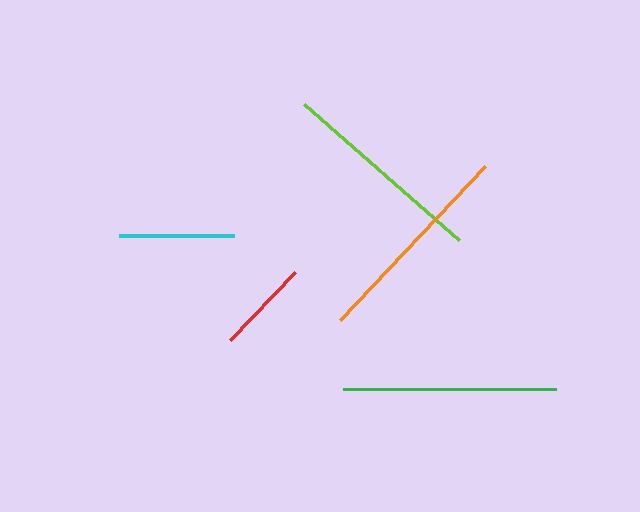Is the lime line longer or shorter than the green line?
The green line is longer than the lime line.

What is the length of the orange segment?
The orange segment is approximately 212 pixels long.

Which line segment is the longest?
The green line is the longest at approximately 213 pixels.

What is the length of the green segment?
The green segment is approximately 213 pixels long.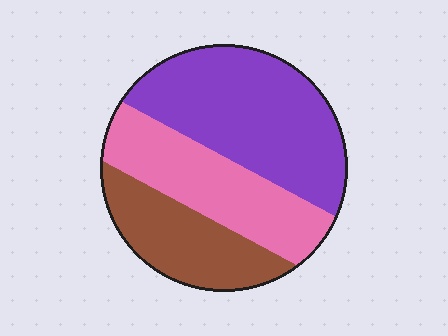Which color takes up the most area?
Purple, at roughly 45%.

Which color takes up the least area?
Brown, at roughly 25%.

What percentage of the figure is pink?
Pink covers roughly 30% of the figure.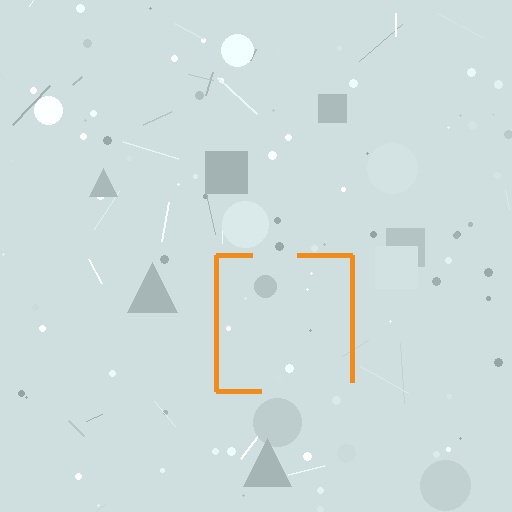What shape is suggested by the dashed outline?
The dashed outline suggests a square.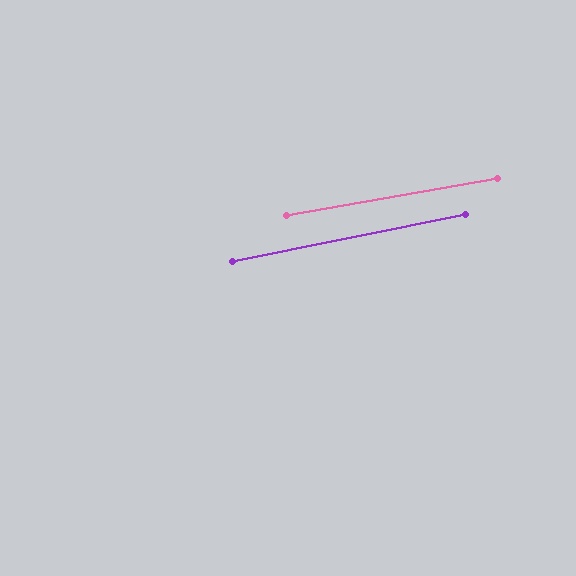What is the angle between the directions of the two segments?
Approximately 2 degrees.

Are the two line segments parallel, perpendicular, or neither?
Parallel — their directions differ by only 1.6°.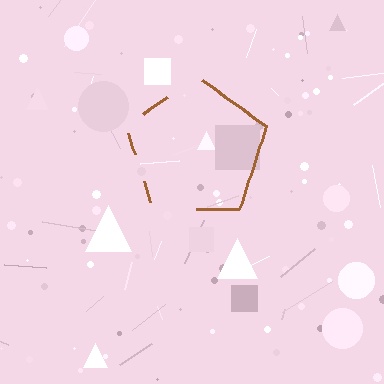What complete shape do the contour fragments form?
The contour fragments form a pentagon.